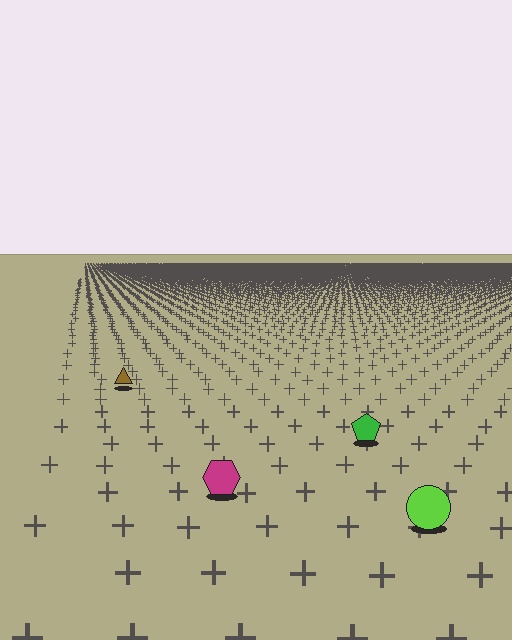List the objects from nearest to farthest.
From nearest to farthest: the lime circle, the magenta hexagon, the green pentagon, the brown triangle.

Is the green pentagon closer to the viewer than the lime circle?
No. The lime circle is closer — you can tell from the texture gradient: the ground texture is coarser near it.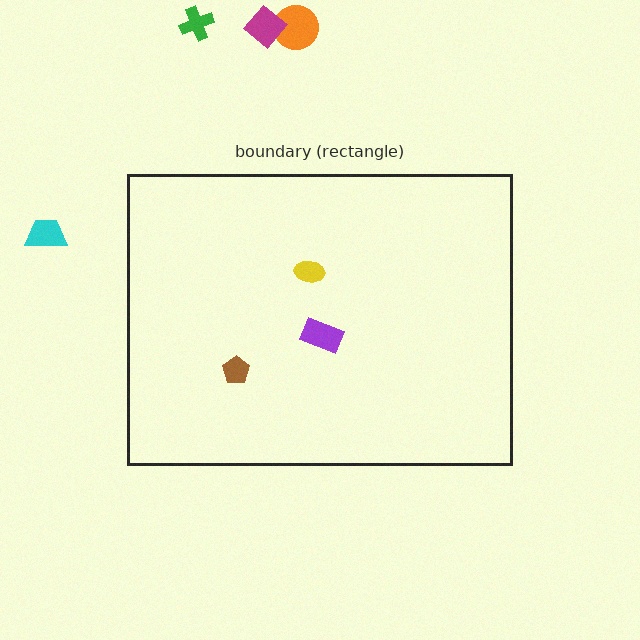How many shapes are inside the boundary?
3 inside, 4 outside.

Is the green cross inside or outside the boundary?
Outside.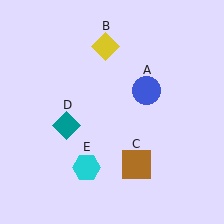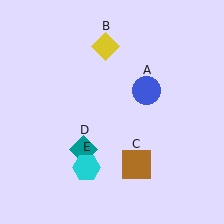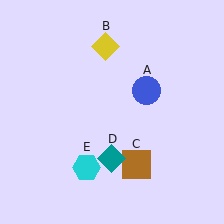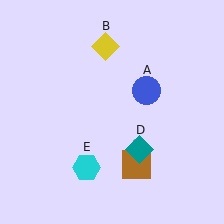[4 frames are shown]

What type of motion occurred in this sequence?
The teal diamond (object D) rotated counterclockwise around the center of the scene.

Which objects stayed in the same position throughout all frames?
Blue circle (object A) and yellow diamond (object B) and brown square (object C) and cyan hexagon (object E) remained stationary.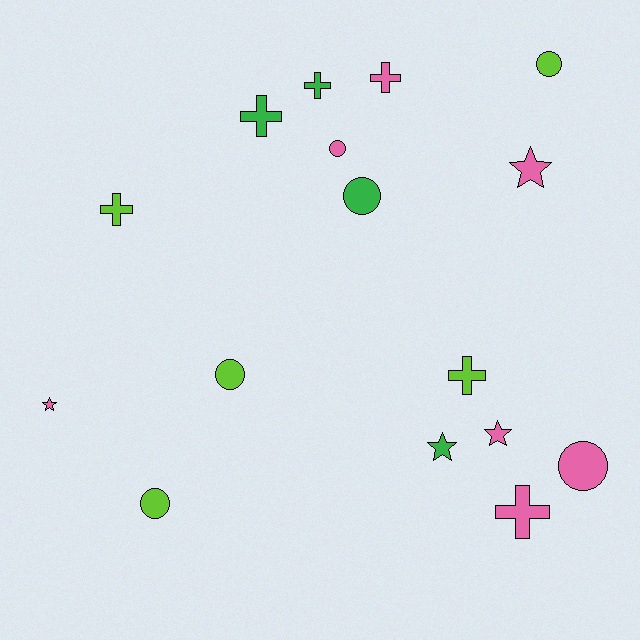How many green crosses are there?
There are 2 green crosses.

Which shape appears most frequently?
Cross, with 6 objects.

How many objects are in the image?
There are 16 objects.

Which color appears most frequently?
Pink, with 7 objects.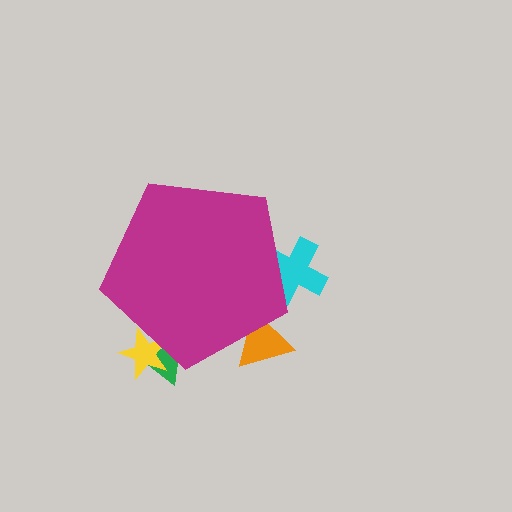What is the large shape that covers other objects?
A magenta pentagon.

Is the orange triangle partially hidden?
Yes, the orange triangle is partially hidden behind the magenta pentagon.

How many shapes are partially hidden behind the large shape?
4 shapes are partially hidden.